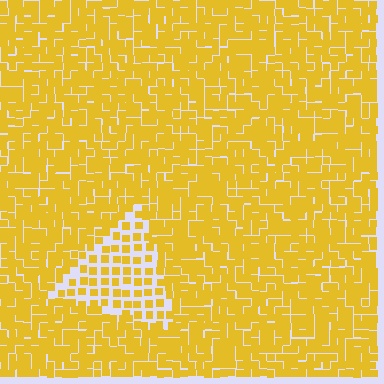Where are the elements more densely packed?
The elements are more densely packed outside the triangle boundary.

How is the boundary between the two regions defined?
The boundary is defined by a change in element density (approximately 2.0x ratio). All elements are the same color, size, and shape.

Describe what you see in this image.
The image contains small yellow elements arranged at two different densities. A triangle-shaped region is visible where the elements are less densely packed than the surrounding area.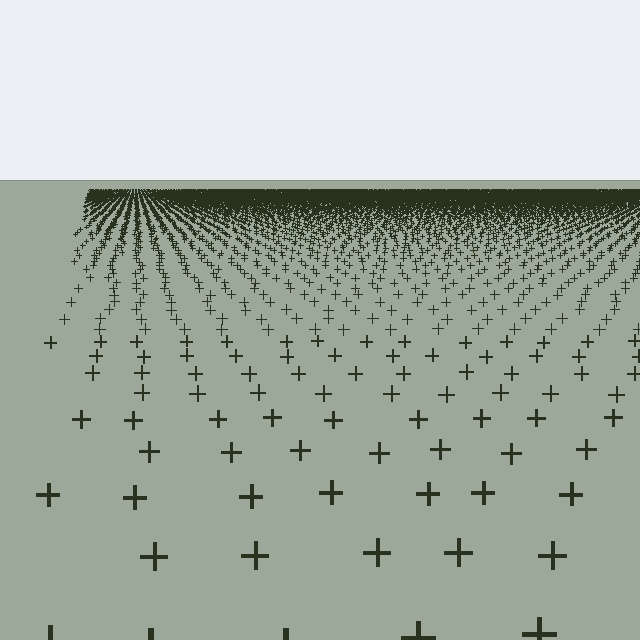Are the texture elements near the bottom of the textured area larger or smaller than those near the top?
Larger. Near the bottom, elements are closer to the viewer and appear at a bigger on-screen size.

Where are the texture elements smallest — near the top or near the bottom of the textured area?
Near the top.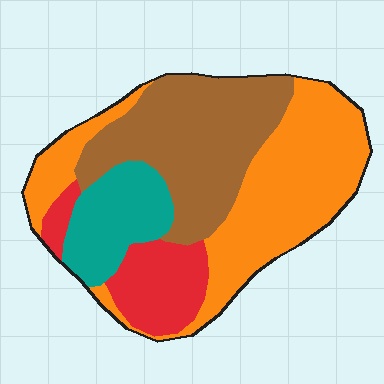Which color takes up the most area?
Orange, at roughly 40%.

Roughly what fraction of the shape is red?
Red covers 14% of the shape.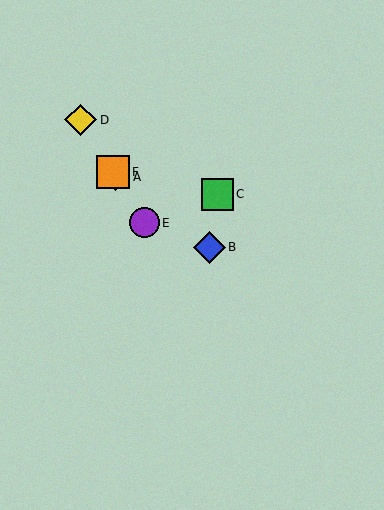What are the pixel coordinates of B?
Object B is at (209, 247).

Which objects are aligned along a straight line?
Objects A, D, E, F are aligned along a straight line.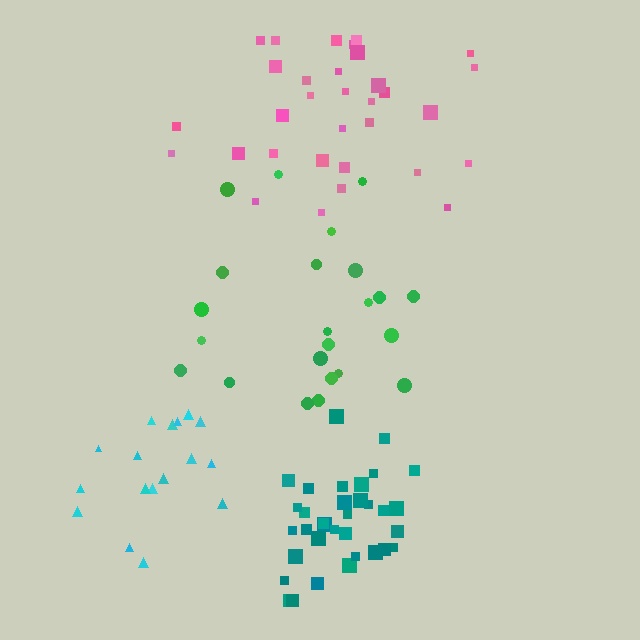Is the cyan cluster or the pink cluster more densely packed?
Cyan.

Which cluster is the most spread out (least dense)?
Green.